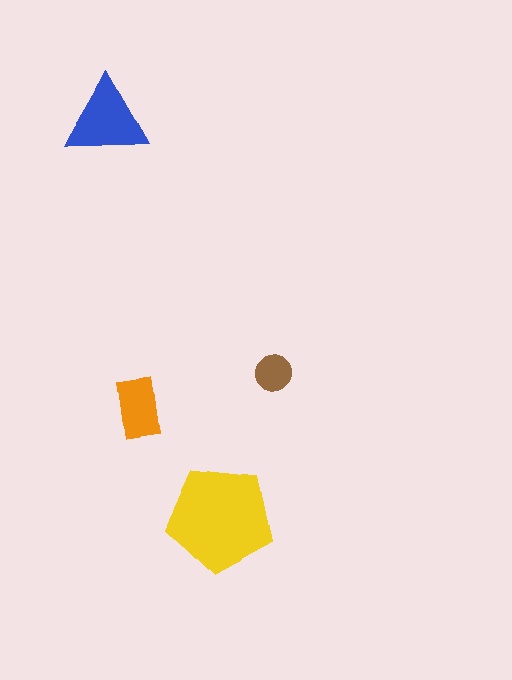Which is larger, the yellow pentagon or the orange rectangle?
The yellow pentagon.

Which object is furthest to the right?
The brown circle is rightmost.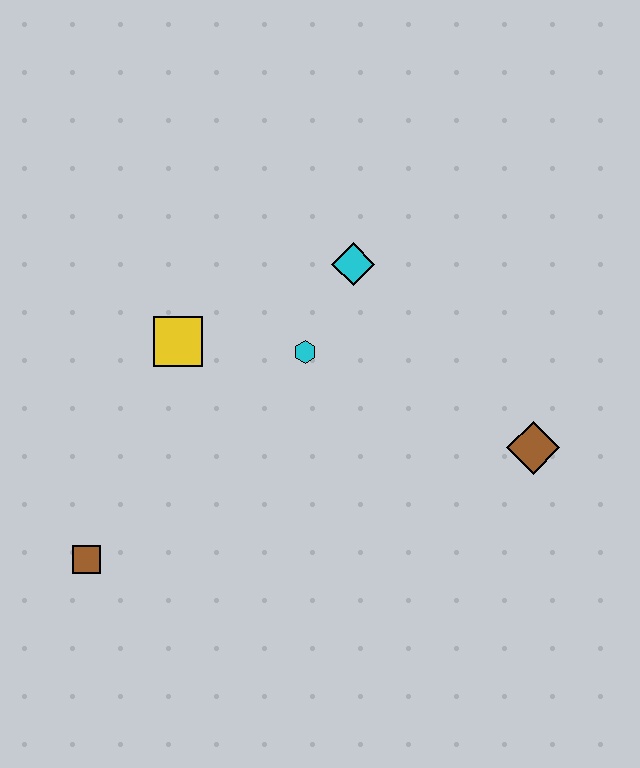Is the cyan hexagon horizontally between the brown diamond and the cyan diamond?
No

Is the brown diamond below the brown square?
No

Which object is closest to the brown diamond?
The cyan hexagon is closest to the brown diamond.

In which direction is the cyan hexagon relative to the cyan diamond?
The cyan hexagon is below the cyan diamond.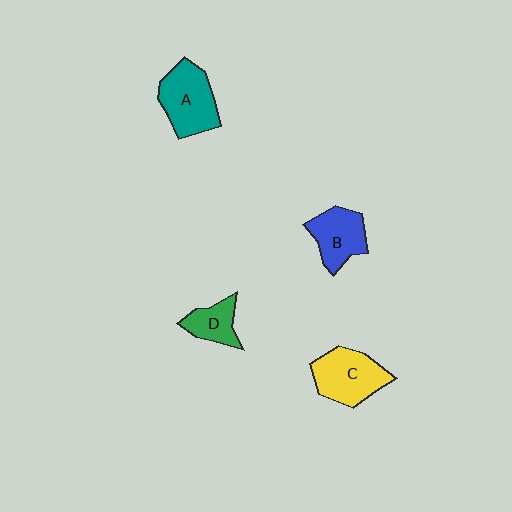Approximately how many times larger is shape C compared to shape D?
Approximately 1.7 times.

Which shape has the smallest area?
Shape D (green).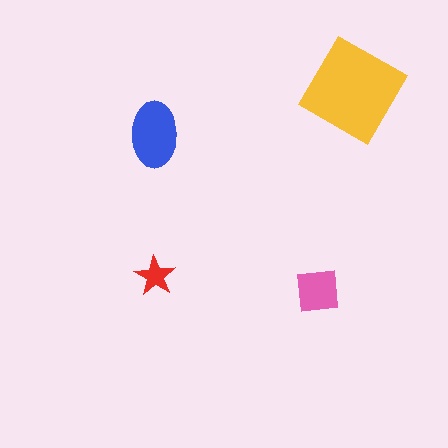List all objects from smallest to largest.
The red star, the pink square, the blue ellipse, the yellow square.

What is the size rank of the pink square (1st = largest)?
3rd.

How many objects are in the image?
There are 4 objects in the image.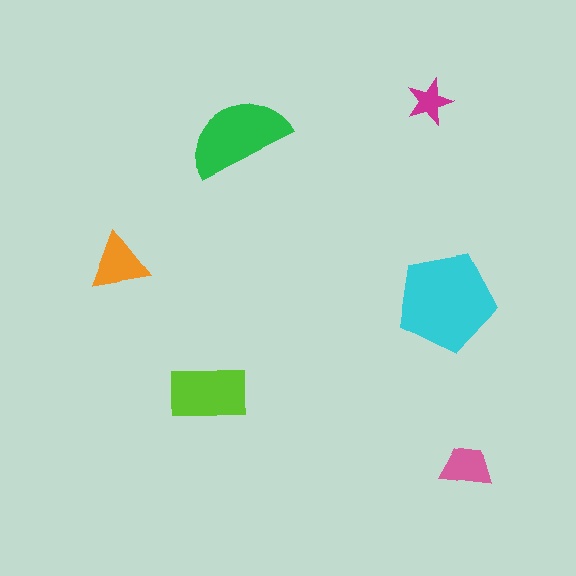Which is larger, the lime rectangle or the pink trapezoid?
The lime rectangle.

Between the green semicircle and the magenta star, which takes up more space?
The green semicircle.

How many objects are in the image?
There are 6 objects in the image.